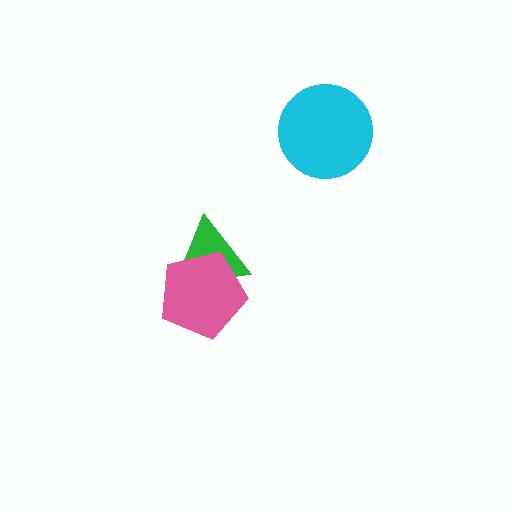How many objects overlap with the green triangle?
1 object overlaps with the green triangle.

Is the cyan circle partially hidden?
No, no other shape covers it.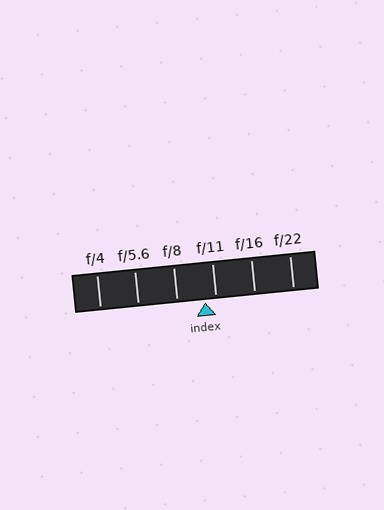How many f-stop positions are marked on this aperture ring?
There are 6 f-stop positions marked.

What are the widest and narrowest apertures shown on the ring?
The widest aperture shown is f/4 and the narrowest is f/22.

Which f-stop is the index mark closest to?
The index mark is closest to f/11.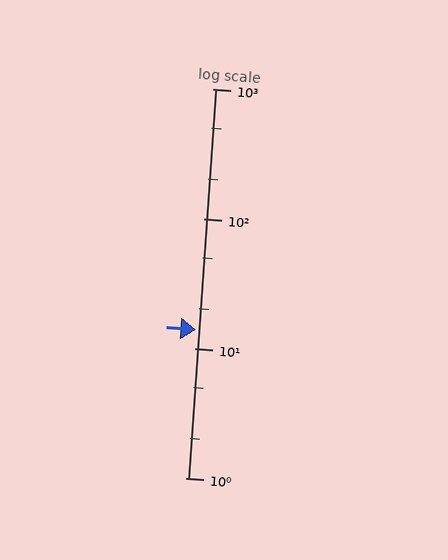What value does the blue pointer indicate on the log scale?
The pointer indicates approximately 14.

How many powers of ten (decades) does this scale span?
The scale spans 3 decades, from 1 to 1000.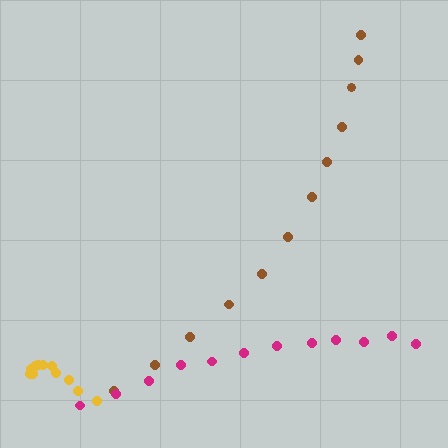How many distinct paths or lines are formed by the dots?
There are 3 distinct paths.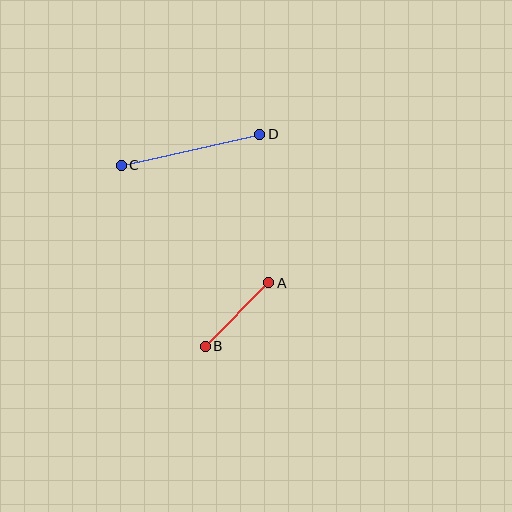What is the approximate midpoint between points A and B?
The midpoint is at approximately (237, 315) pixels.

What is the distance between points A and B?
The distance is approximately 90 pixels.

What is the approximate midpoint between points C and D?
The midpoint is at approximately (191, 150) pixels.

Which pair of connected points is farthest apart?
Points C and D are farthest apart.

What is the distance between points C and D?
The distance is approximately 142 pixels.